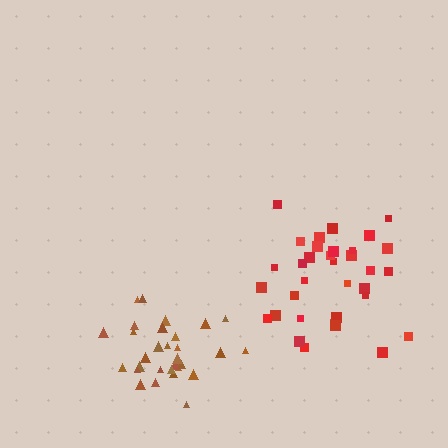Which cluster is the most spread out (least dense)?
Red.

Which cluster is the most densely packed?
Brown.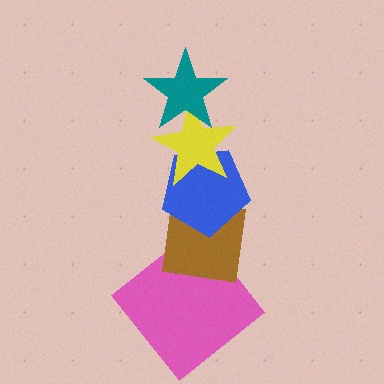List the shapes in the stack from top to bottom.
From top to bottom: the teal star, the yellow star, the blue pentagon, the brown square, the pink diamond.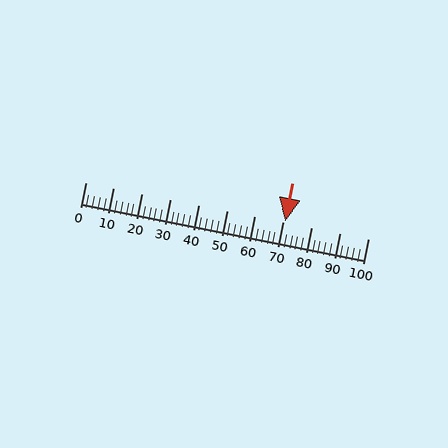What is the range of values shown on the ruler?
The ruler shows values from 0 to 100.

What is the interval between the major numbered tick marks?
The major tick marks are spaced 10 units apart.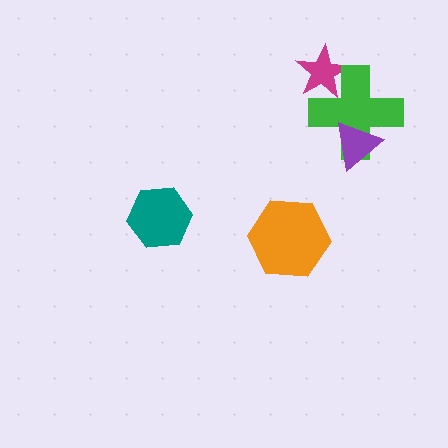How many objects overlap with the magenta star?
1 object overlaps with the magenta star.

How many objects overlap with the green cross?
2 objects overlap with the green cross.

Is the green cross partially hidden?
Yes, it is partially covered by another shape.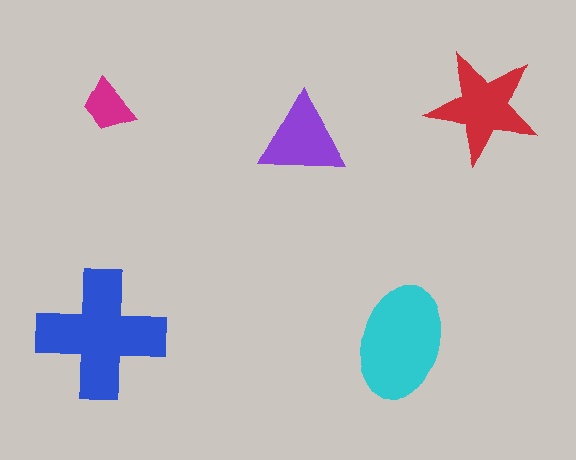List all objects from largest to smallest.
The blue cross, the cyan ellipse, the red star, the purple triangle, the magenta trapezoid.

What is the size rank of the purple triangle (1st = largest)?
4th.